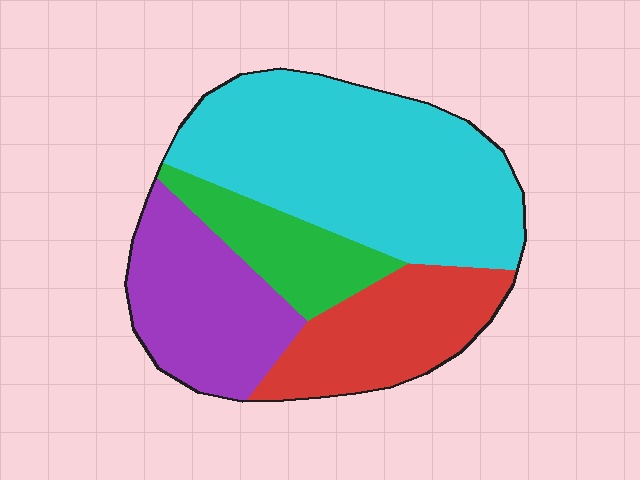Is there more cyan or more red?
Cyan.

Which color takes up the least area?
Green, at roughly 15%.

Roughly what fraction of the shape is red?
Red covers roughly 20% of the shape.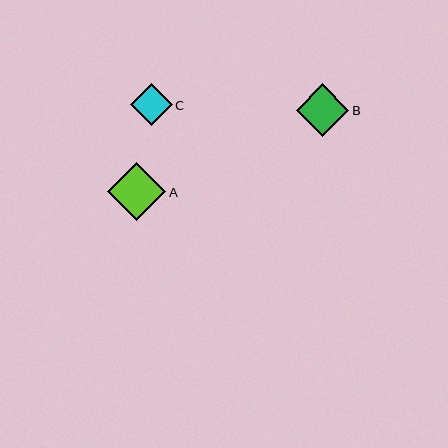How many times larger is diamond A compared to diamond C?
Diamond A is approximately 1.4 times the size of diamond C.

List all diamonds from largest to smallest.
From largest to smallest: A, B, C.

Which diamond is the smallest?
Diamond C is the smallest with a size of approximately 42 pixels.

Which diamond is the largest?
Diamond A is the largest with a size of approximately 58 pixels.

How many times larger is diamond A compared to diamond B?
Diamond A is approximately 1.1 times the size of diamond B.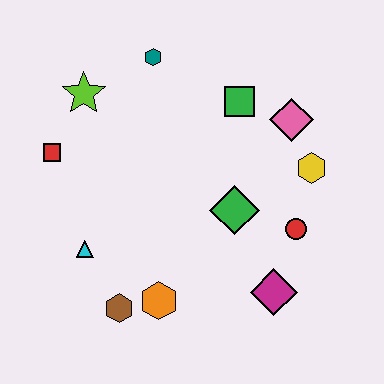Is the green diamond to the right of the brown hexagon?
Yes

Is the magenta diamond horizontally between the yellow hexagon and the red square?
Yes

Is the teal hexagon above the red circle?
Yes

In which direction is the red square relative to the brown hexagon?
The red square is above the brown hexagon.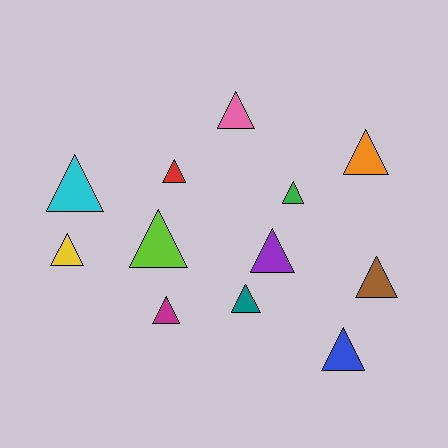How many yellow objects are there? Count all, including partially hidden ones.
There is 1 yellow object.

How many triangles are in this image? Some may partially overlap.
There are 12 triangles.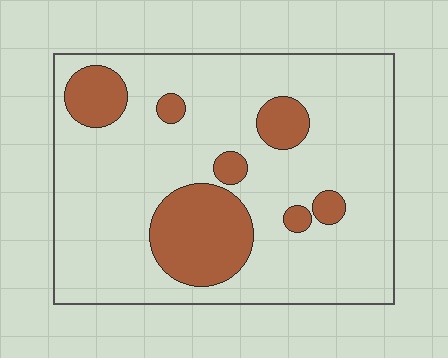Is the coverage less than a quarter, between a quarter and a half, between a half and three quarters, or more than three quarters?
Less than a quarter.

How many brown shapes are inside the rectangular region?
7.